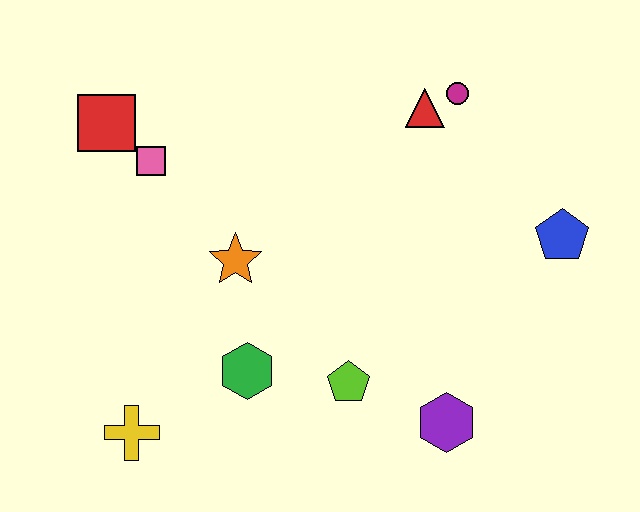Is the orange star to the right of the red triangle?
No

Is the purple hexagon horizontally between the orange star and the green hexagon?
No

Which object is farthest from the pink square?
The blue pentagon is farthest from the pink square.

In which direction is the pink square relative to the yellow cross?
The pink square is above the yellow cross.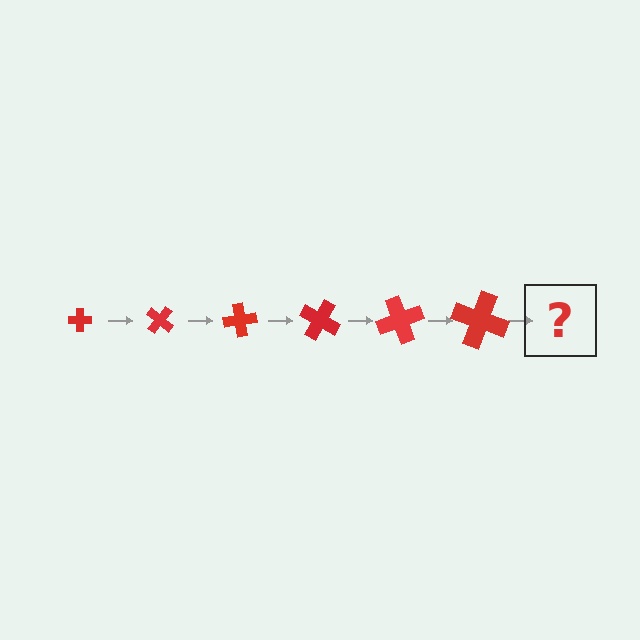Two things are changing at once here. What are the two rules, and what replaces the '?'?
The two rules are that the cross grows larger each step and it rotates 40 degrees each step. The '?' should be a cross, larger than the previous one and rotated 240 degrees from the start.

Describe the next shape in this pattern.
It should be a cross, larger than the previous one and rotated 240 degrees from the start.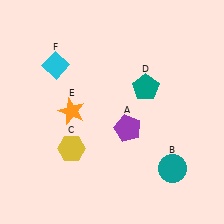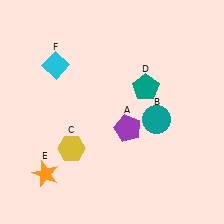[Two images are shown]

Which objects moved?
The objects that moved are: the teal circle (B), the orange star (E).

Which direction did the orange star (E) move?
The orange star (E) moved down.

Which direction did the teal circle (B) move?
The teal circle (B) moved up.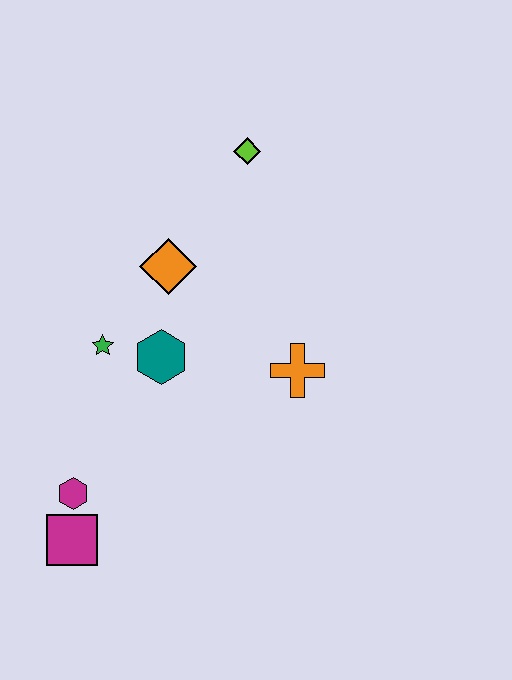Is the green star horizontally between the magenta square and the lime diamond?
Yes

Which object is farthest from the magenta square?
The lime diamond is farthest from the magenta square.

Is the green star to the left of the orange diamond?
Yes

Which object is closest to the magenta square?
The magenta hexagon is closest to the magenta square.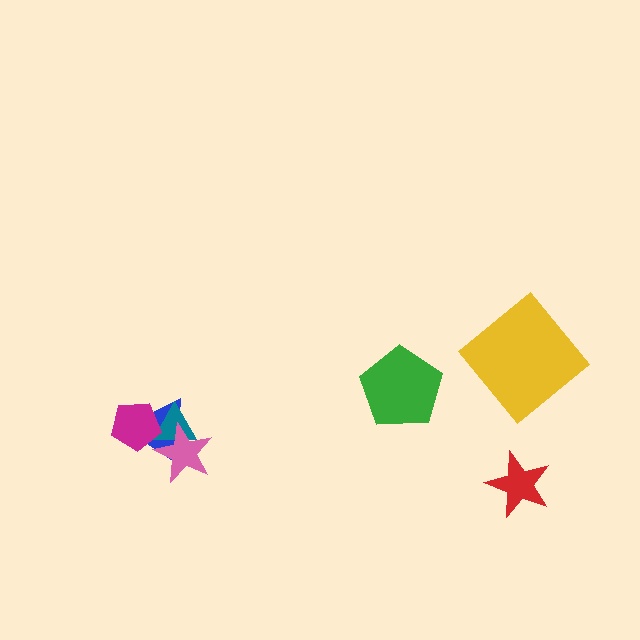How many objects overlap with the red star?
0 objects overlap with the red star.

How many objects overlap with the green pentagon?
0 objects overlap with the green pentagon.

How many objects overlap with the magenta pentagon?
2 objects overlap with the magenta pentagon.